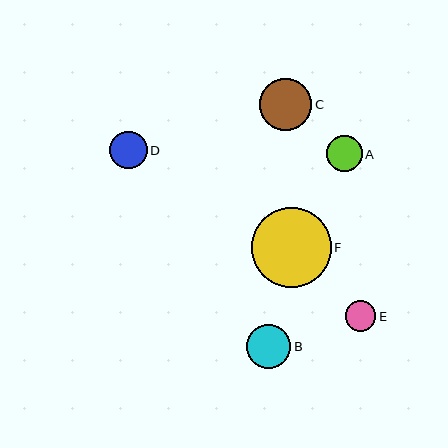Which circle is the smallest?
Circle E is the smallest with a size of approximately 31 pixels.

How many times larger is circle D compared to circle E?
Circle D is approximately 1.2 times the size of circle E.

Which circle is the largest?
Circle F is the largest with a size of approximately 79 pixels.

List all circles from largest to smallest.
From largest to smallest: F, C, B, D, A, E.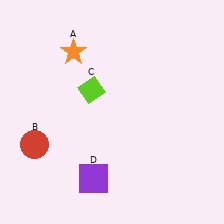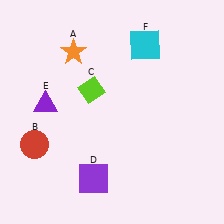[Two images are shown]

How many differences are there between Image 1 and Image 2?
There are 2 differences between the two images.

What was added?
A purple triangle (E), a cyan square (F) were added in Image 2.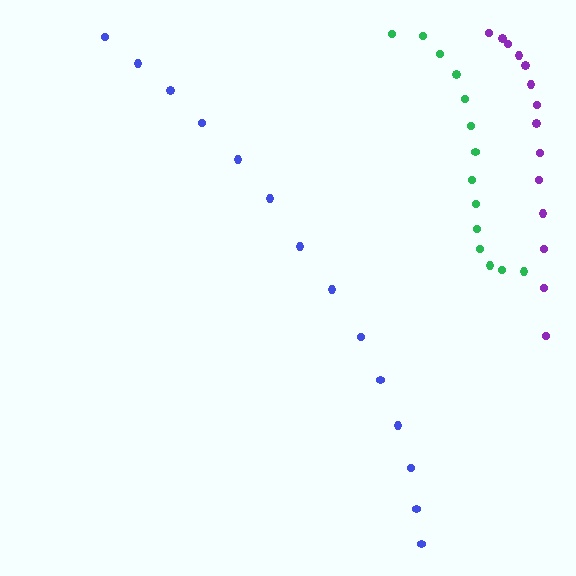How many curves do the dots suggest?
There are 3 distinct paths.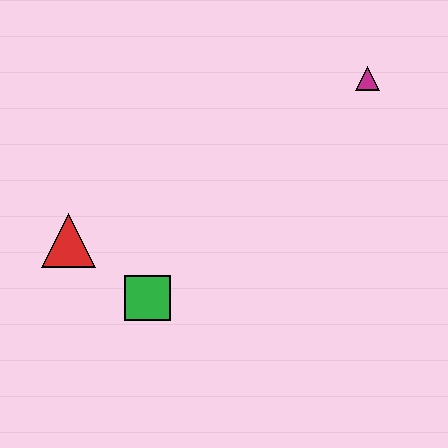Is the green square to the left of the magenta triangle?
Yes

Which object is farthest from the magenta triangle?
The red triangle is farthest from the magenta triangle.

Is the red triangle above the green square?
Yes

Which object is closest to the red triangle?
The green square is closest to the red triangle.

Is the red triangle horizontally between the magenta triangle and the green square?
No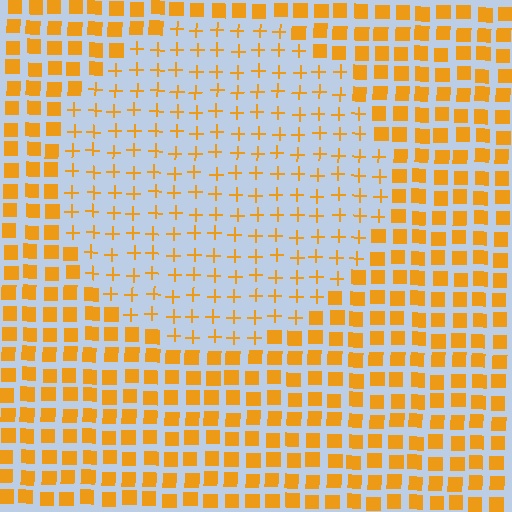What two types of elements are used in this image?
The image uses plus signs inside the circle region and squares outside it.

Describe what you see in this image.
The image is filled with small orange elements arranged in a uniform grid. A circle-shaped region contains plus signs, while the surrounding area contains squares. The boundary is defined purely by the change in element shape.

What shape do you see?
I see a circle.